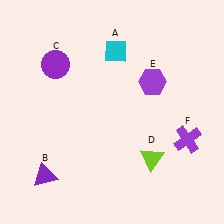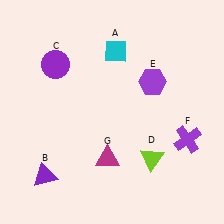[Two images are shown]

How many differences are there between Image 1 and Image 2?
There is 1 difference between the two images.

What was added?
A magenta triangle (G) was added in Image 2.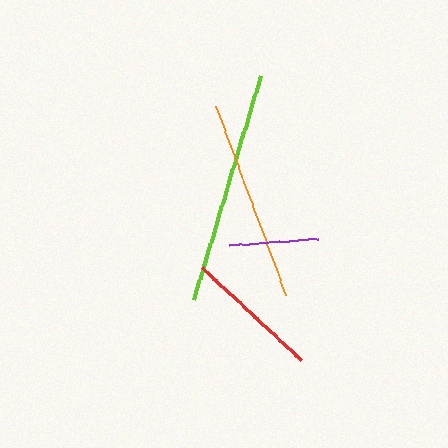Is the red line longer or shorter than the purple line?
The red line is longer than the purple line.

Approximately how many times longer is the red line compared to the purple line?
The red line is approximately 1.5 times the length of the purple line.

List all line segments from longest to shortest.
From longest to shortest: lime, orange, red, purple.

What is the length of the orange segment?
The orange segment is approximately 201 pixels long.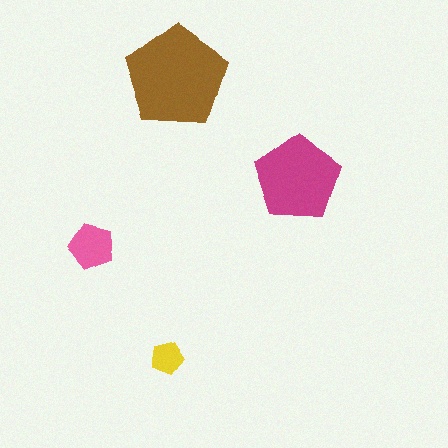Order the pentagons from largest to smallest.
the brown one, the magenta one, the pink one, the yellow one.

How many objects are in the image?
There are 4 objects in the image.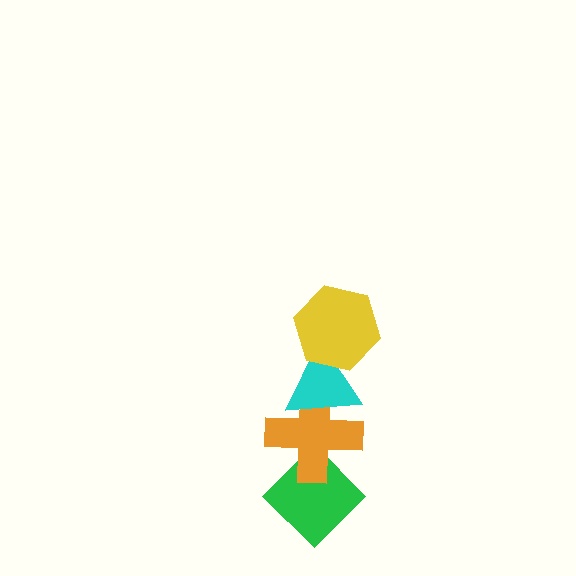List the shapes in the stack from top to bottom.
From top to bottom: the yellow hexagon, the cyan triangle, the orange cross, the green diamond.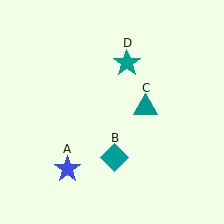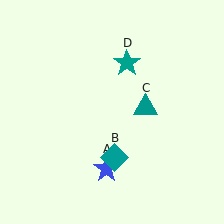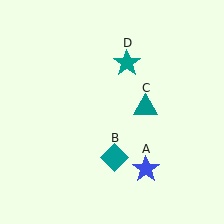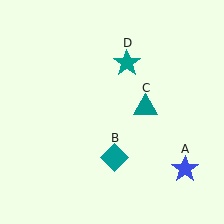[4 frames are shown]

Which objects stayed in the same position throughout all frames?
Teal diamond (object B) and teal triangle (object C) and teal star (object D) remained stationary.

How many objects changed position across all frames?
1 object changed position: blue star (object A).